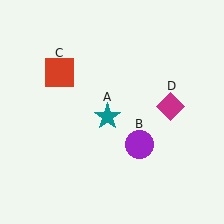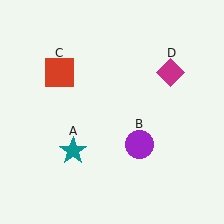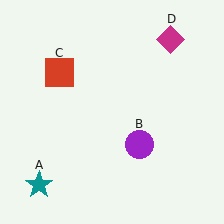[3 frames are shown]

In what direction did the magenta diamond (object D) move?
The magenta diamond (object D) moved up.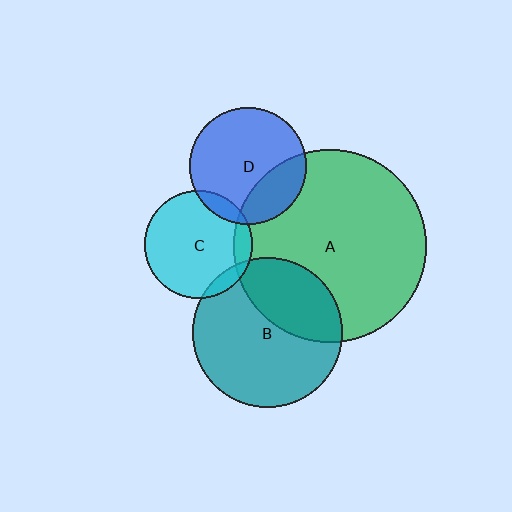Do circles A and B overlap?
Yes.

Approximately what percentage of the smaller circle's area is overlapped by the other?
Approximately 35%.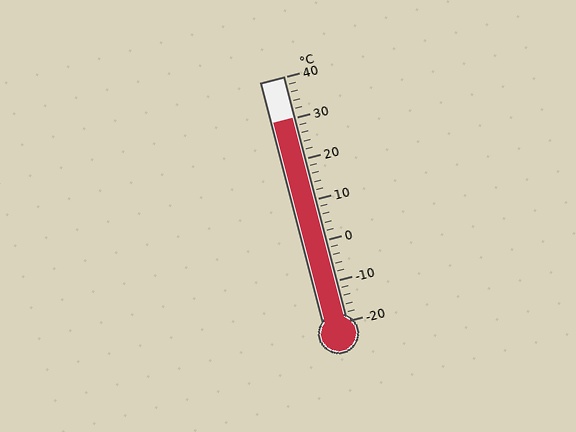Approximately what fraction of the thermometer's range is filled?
The thermometer is filled to approximately 85% of its range.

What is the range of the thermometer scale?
The thermometer scale ranges from -20°C to 40°C.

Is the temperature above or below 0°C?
The temperature is above 0°C.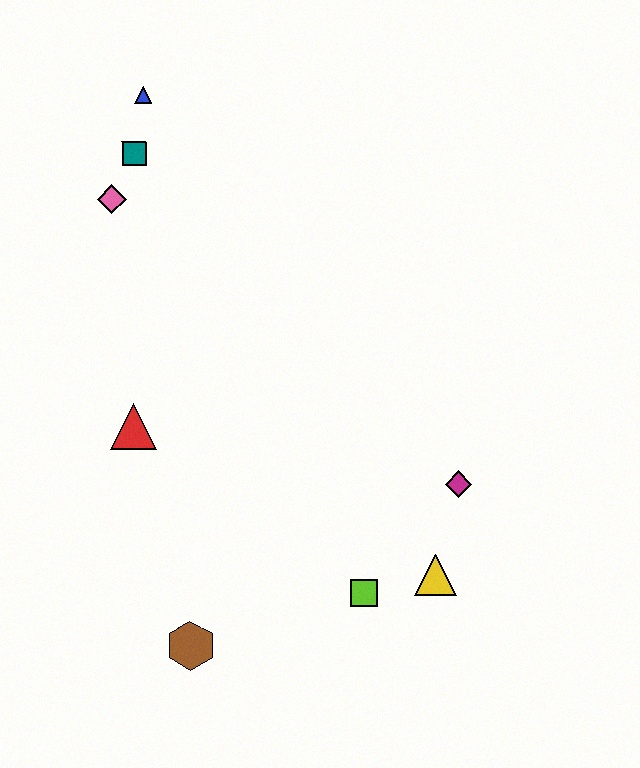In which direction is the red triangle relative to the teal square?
The red triangle is below the teal square.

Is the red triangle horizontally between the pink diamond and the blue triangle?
Yes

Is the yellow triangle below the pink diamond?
Yes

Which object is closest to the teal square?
The pink diamond is closest to the teal square.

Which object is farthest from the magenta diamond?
The blue triangle is farthest from the magenta diamond.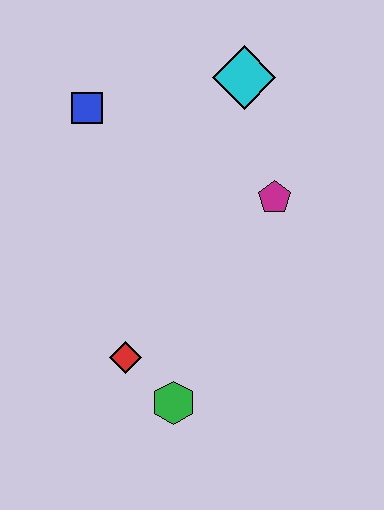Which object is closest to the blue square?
The cyan diamond is closest to the blue square.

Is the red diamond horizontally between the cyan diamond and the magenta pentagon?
No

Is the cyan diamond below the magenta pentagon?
No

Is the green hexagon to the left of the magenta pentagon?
Yes